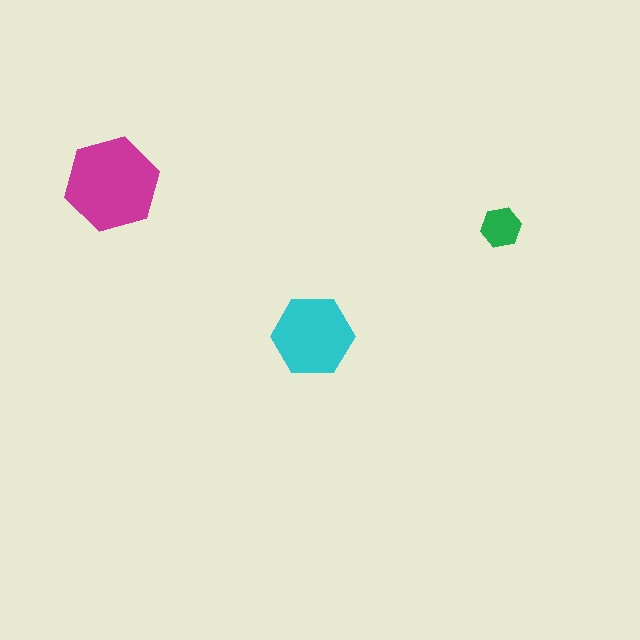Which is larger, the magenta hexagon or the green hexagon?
The magenta one.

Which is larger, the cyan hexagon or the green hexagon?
The cyan one.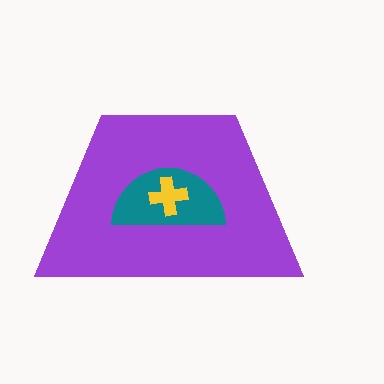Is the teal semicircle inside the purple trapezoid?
Yes.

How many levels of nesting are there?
3.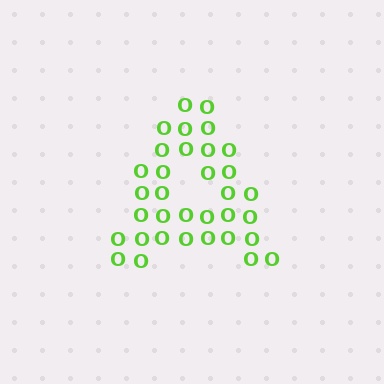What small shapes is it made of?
It is made of small letter O's.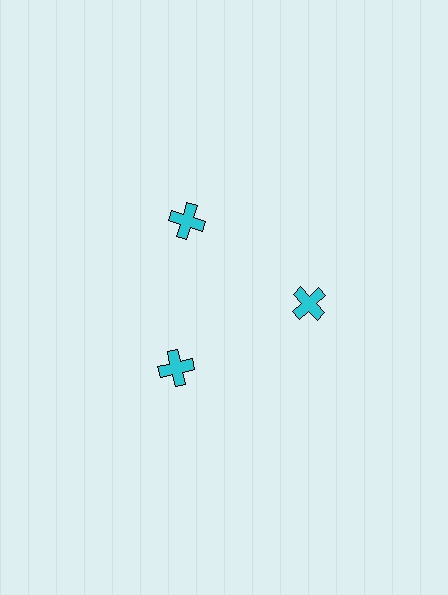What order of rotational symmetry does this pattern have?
This pattern has 3-fold rotational symmetry.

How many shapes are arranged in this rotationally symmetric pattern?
There are 3 shapes, arranged in 3 groups of 1.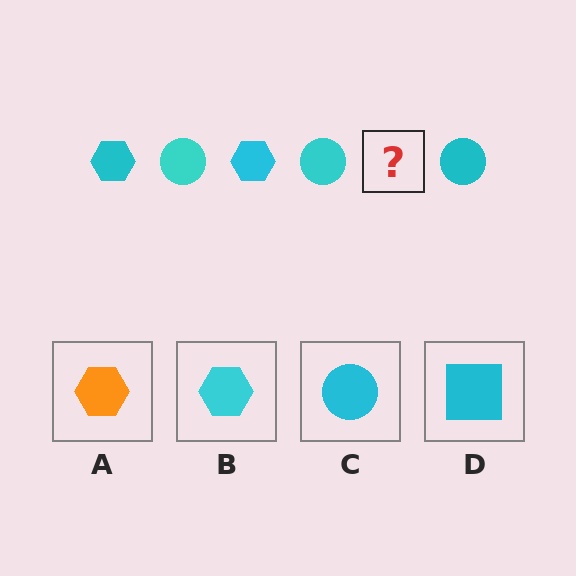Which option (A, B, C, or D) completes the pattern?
B.